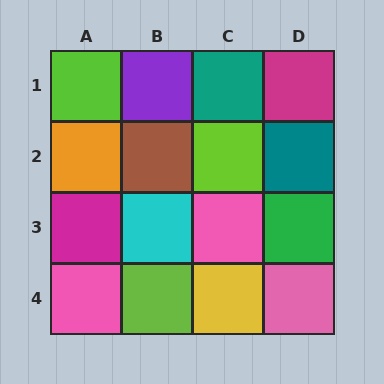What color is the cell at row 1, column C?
Teal.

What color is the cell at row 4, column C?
Yellow.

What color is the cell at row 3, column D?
Green.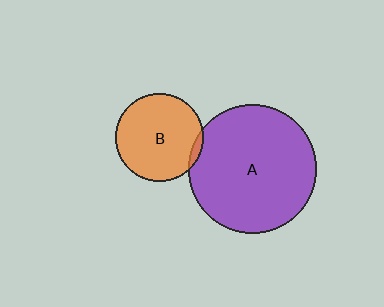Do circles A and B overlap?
Yes.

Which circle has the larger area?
Circle A (purple).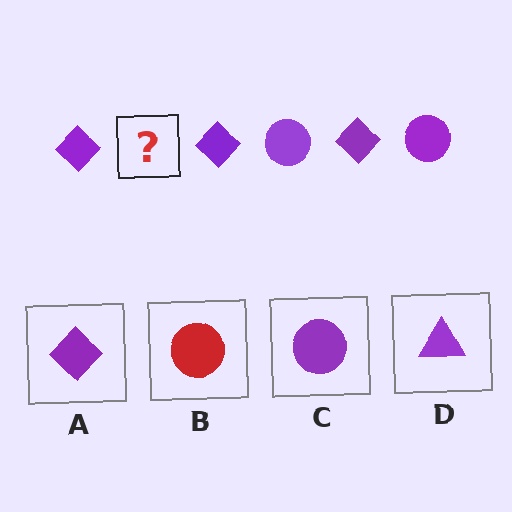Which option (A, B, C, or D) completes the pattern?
C.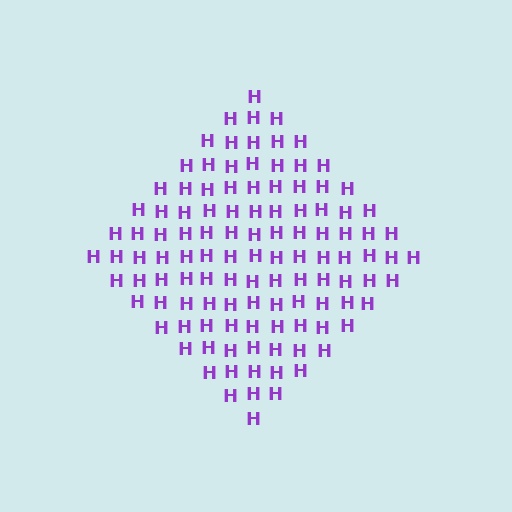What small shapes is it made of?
It is made of small letter H's.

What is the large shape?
The large shape is a diamond.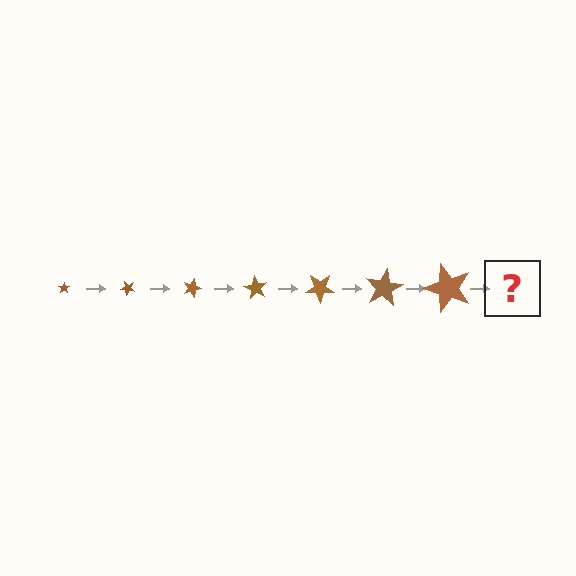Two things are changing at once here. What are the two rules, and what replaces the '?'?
The two rules are that the star grows larger each step and it rotates 45 degrees each step. The '?' should be a star, larger than the previous one and rotated 315 degrees from the start.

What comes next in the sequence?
The next element should be a star, larger than the previous one and rotated 315 degrees from the start.